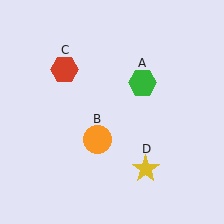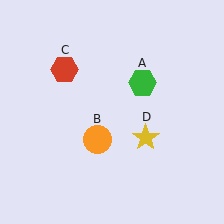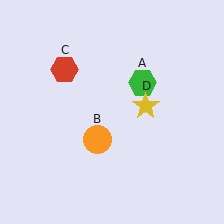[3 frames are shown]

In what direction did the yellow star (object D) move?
The yellow star (object D) moved up.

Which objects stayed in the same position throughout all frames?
Green hexagon (object A) and orange circle (object B) and red hexagon (object C) remained stationary.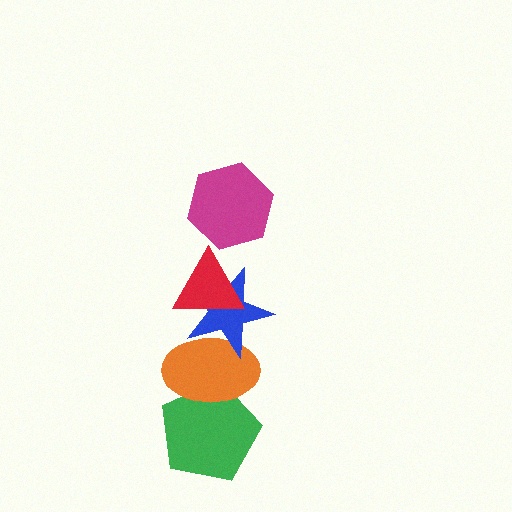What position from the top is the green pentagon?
The green pentagon is 5th from the top.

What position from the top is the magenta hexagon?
The magenta hexagon is 1st from the top.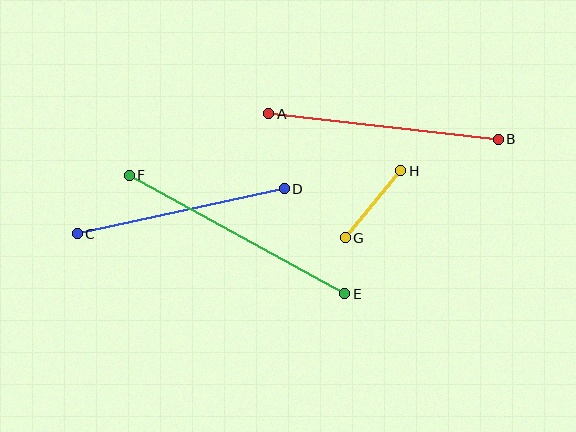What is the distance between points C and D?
The distance is approximately 212 pixels.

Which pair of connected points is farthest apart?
Points E and F are farthest apart.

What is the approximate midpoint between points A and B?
The midpoint is at approximately (383, 126) pixels.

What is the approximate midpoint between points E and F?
The midpoint is at approximately (237, 234) pixels.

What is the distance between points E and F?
The distance is approximately 246 pixels.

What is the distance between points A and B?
The distance is approximately 231 pixels.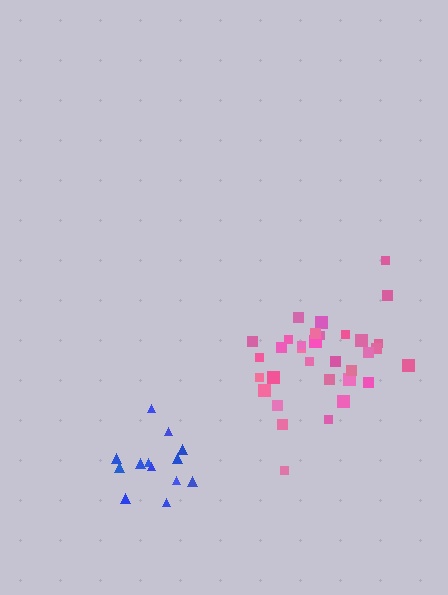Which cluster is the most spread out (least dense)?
Pink.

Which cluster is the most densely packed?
Blue.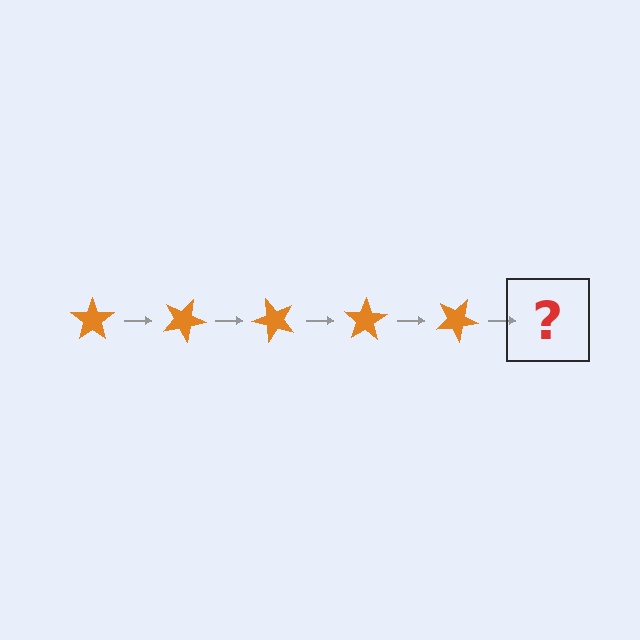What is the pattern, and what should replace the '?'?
The pattern is that the star rotates 25 degrees each step. The '?' should be an orange star rotated 125 degrees.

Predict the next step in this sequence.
The next step is an orange star rotated 125 degrees.